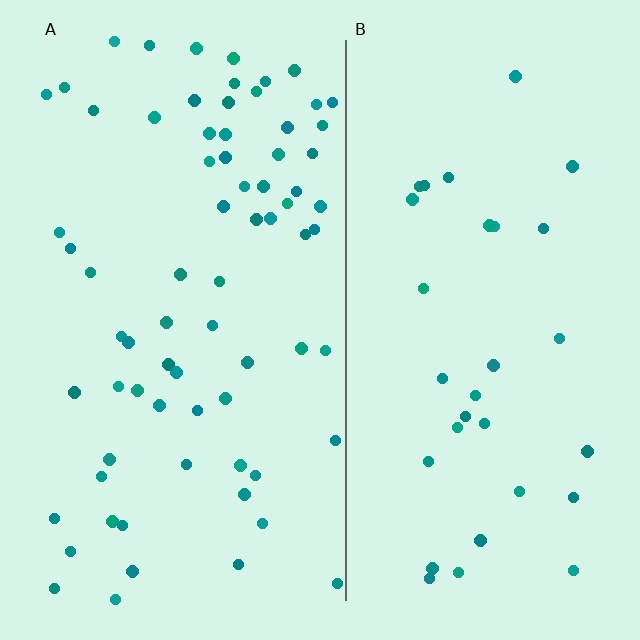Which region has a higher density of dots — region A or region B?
A (the left).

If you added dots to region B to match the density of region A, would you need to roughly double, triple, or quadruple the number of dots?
Approximately double.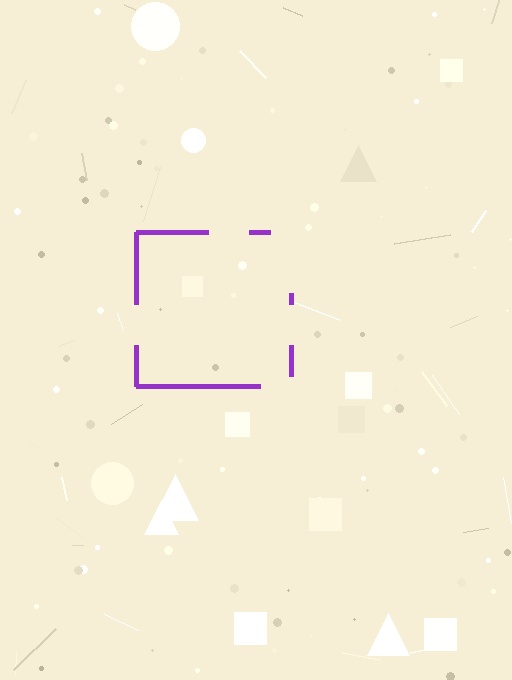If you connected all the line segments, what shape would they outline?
They would outline a square.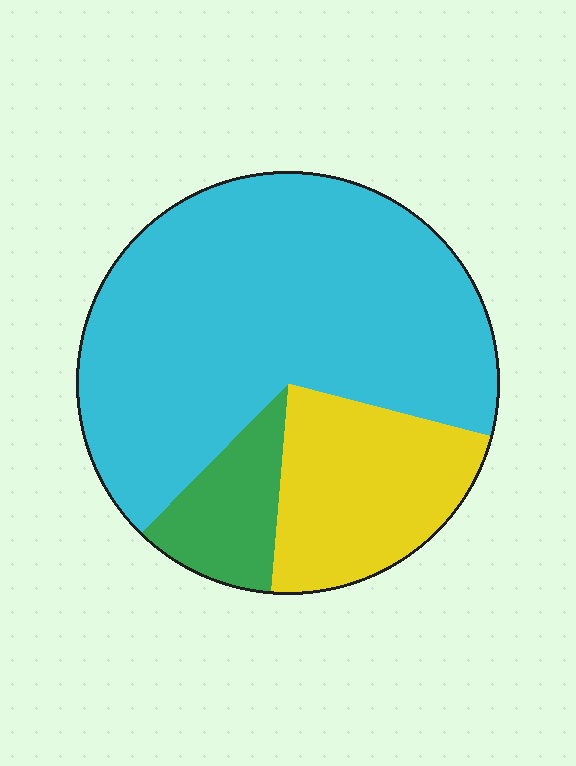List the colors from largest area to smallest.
From largest to smallest: cyan, yellow, green.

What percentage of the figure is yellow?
Yellow covers roughly 20% of the figure.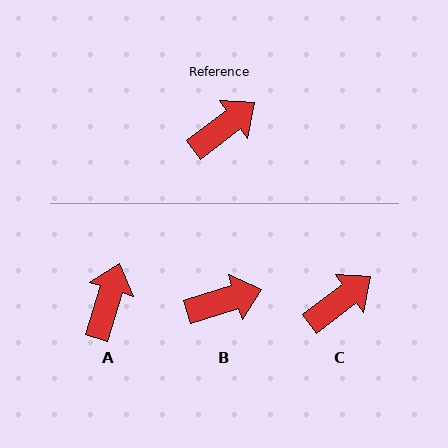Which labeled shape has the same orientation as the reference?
C.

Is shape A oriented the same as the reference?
No, it is off by about 35 degrees.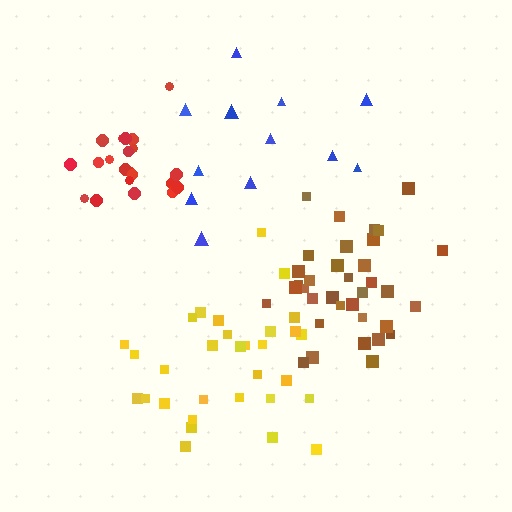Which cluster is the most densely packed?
Red.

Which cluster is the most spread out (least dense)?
Blue.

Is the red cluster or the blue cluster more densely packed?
Red.